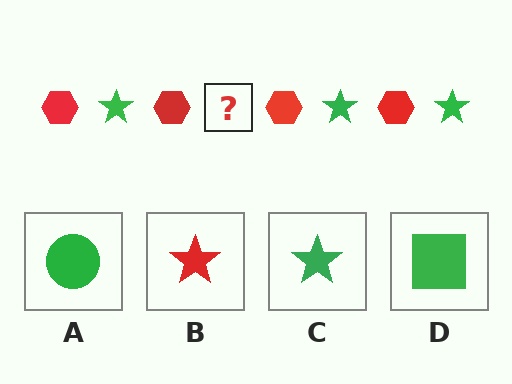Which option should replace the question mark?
Option C.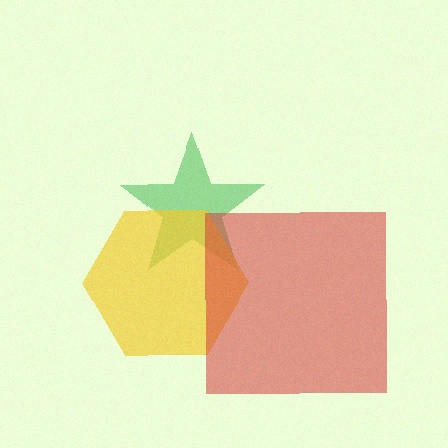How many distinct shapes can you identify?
There are 3 distinct shapes: a green star, a yellow hexagon, a red square.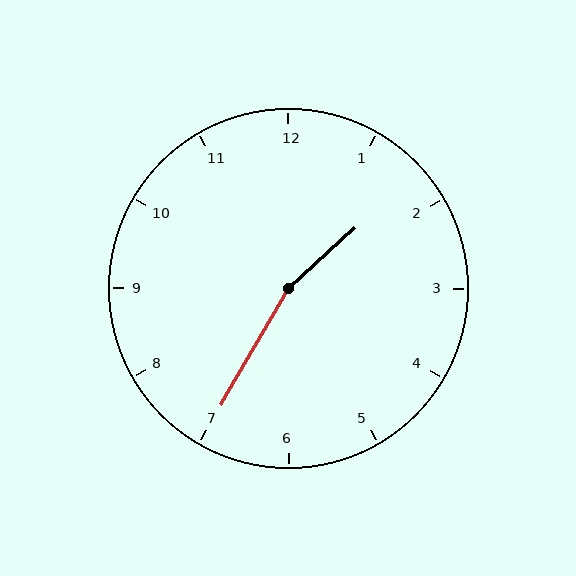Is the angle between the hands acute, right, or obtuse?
It is obtuse.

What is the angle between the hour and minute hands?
Approximately 162 degrees.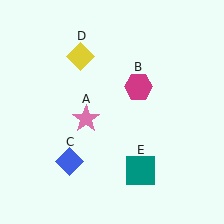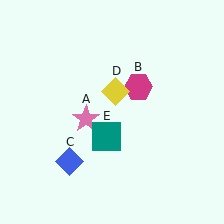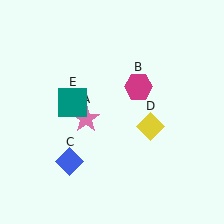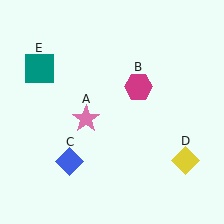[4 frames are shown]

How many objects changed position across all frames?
2 objects changed position: yellow diamond (object D), teal square (object E).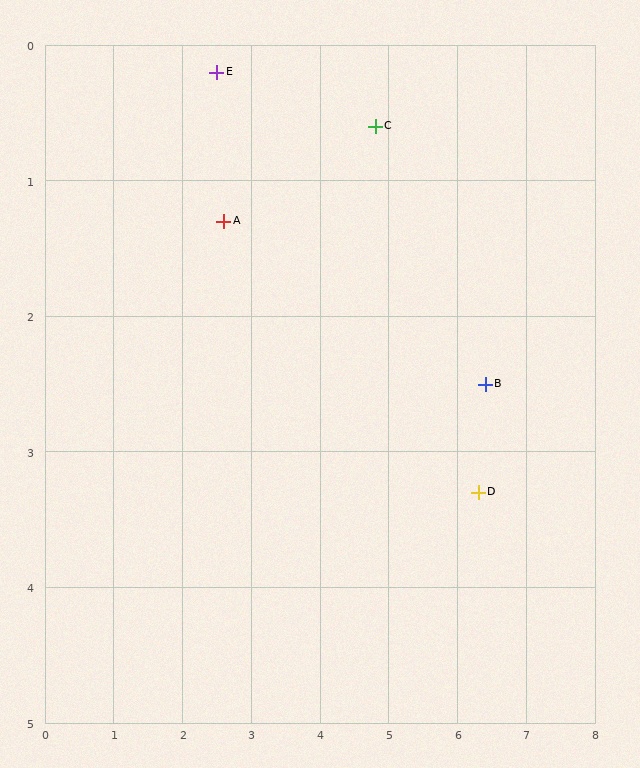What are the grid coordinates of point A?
Point A is at approximately (2.6, 1.3).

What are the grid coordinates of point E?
Point E is at approximately (2.5, 0.2).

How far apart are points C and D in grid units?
Points C and D are about 3.1 grid units apart.